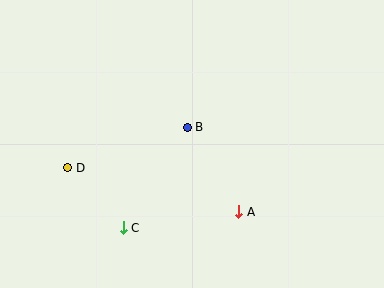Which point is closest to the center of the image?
Point B at (187, 127) is closest to the center.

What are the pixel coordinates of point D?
Point D is at (68, 168).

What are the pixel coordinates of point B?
Point B is at (187, 127).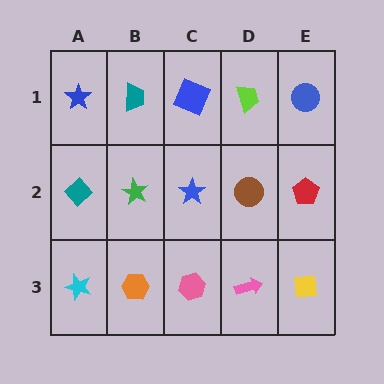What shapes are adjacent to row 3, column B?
A green star (row 2, column B), a cyan star (row 3, column A), a pink hexagon (row 3, column C).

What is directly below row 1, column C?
A blue star.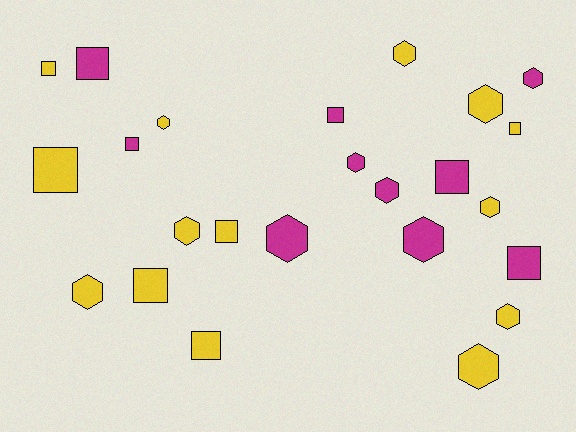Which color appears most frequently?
Yellow, with 14 objects.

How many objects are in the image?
There are 24 objects.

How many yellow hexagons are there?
There are 8 yellow hexagons.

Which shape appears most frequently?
Hexagon, with 13 objects.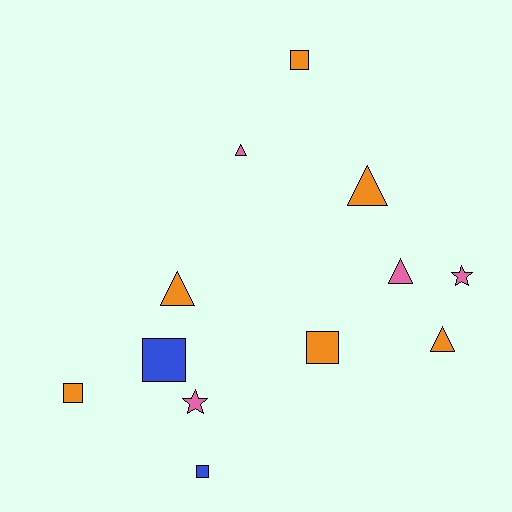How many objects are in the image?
There are 12 objects.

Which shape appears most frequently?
Triangle, with 5 objects.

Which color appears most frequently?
Orange, with 6 objects.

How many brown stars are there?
There are no brown stars.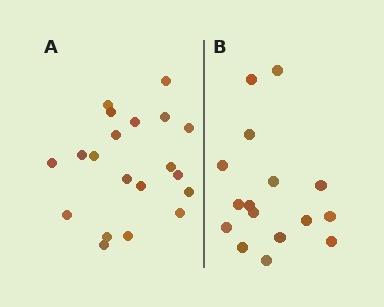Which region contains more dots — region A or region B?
Region A (the left region) has more dots.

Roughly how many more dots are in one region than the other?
Region A has about 4 more dots than region B.